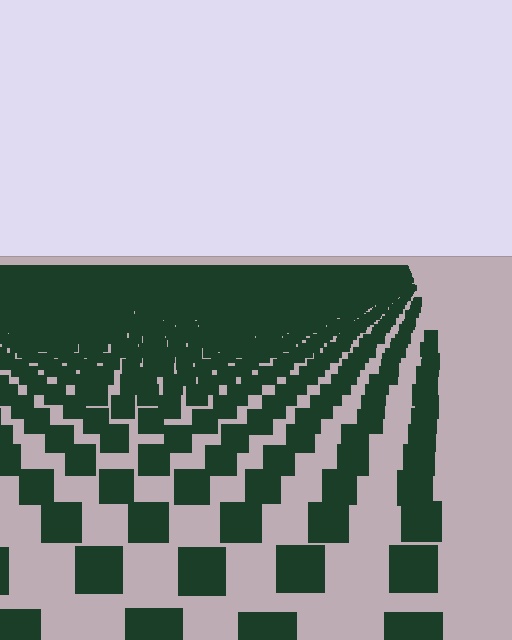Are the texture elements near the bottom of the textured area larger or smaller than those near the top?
Larger. Near the bottom, elements are closer to the viewer and appear at a bigger on-screen size.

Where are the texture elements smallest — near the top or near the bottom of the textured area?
Near the top.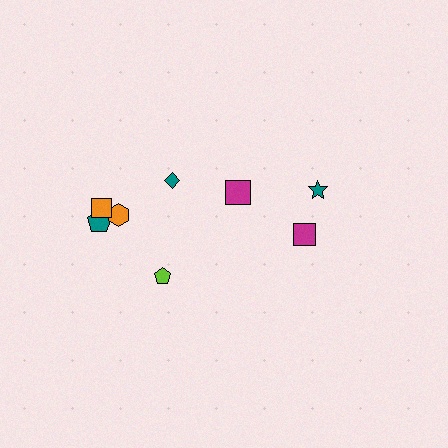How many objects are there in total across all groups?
There are 8 objects.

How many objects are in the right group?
There are 3 objects.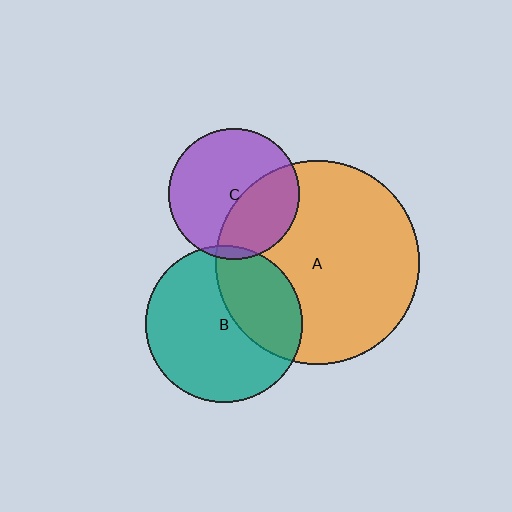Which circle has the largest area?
Circle A (orange).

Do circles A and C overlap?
Yes.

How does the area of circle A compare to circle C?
Approximately 2.4 times.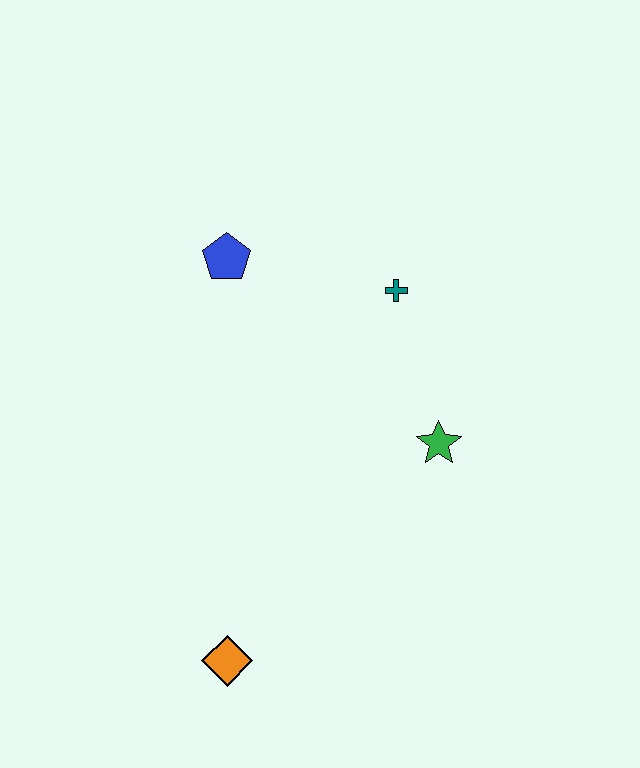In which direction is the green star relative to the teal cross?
The green star is below the teal cross.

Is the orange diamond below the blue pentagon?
Yes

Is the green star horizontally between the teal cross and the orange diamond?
No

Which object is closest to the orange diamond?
The green star is closest to the orange diamond.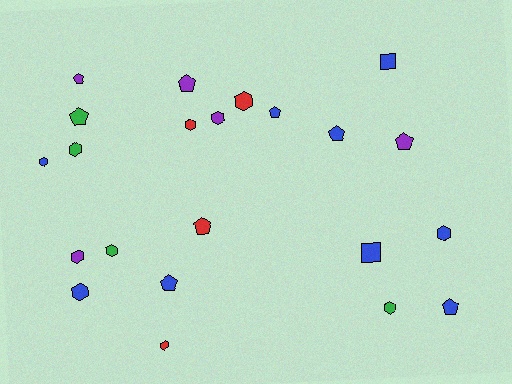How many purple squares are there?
There are no purple squares.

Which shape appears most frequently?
Hexagon, with 11 objects.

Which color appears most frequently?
Blue, with 9 objects.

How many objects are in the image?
There are 22 objects.